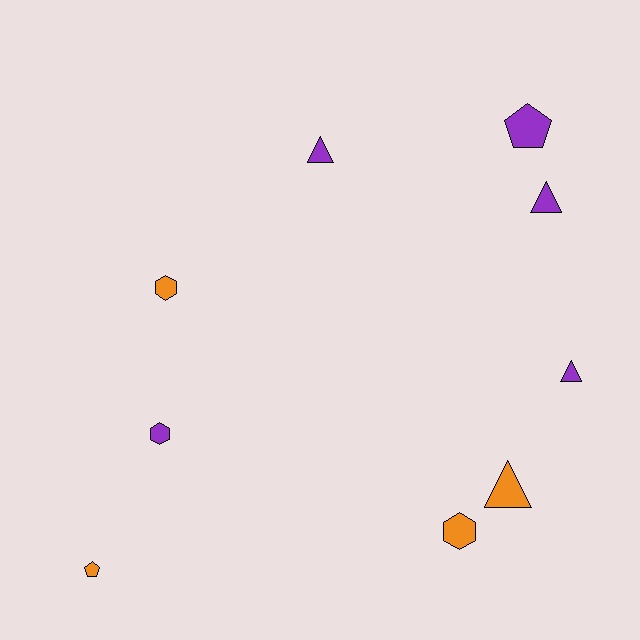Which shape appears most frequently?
Triangle, with 4 objects.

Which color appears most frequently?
Purple, with 5 objects.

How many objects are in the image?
There are 9 objects.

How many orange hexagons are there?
There are 2 orange hexagons.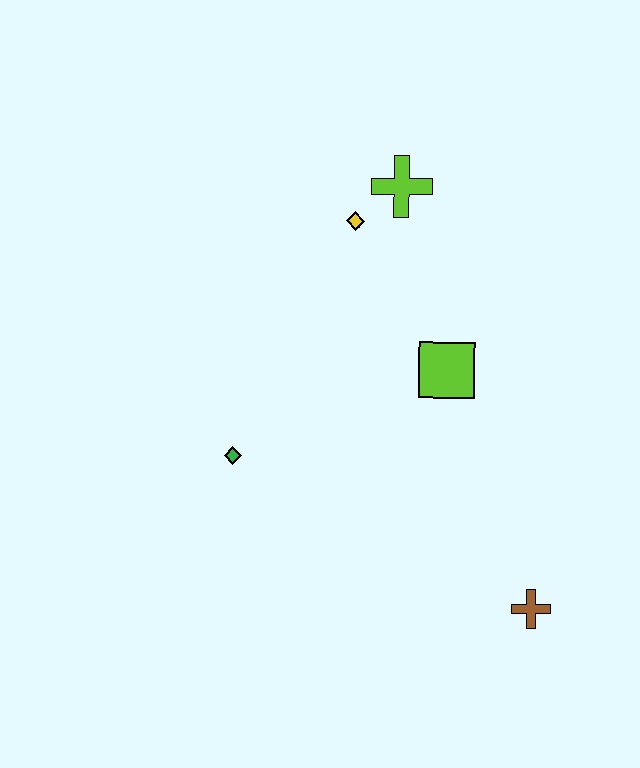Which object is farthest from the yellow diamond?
The brown cross is farthest from the yellow diamond.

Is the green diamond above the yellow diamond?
No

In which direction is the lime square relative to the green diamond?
The lime square is to the right of the green diamond.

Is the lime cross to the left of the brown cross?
Yes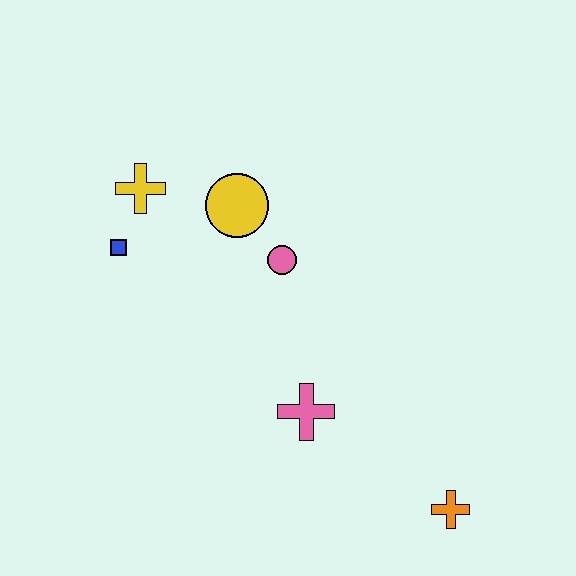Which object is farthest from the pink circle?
The orange cross is farthest from the pink circle.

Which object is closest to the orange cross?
The pink cross is closest to the orange cross.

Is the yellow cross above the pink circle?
Yes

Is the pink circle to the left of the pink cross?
Yes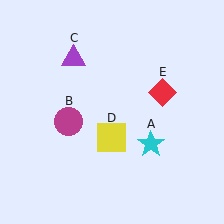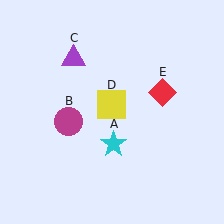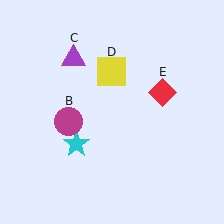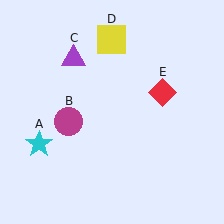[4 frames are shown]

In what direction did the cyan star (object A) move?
The cyan star (object A) moved left.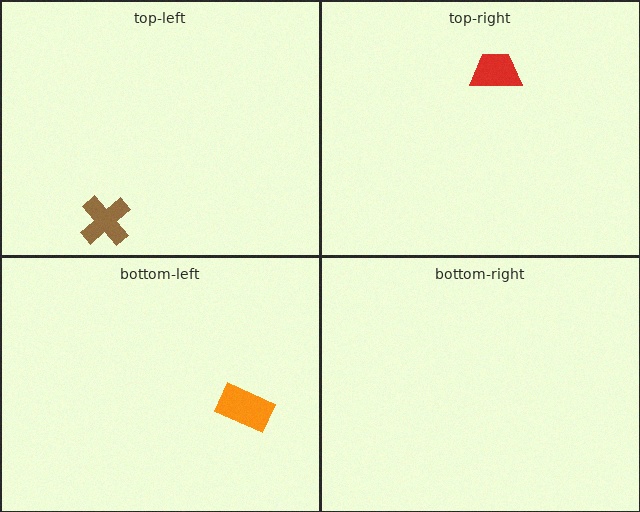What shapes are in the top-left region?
The brown cross.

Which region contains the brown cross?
The top-left region.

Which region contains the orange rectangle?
The bottom-left region.